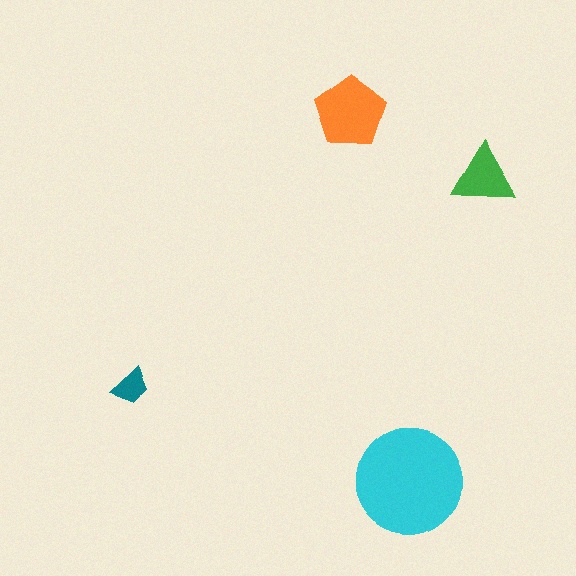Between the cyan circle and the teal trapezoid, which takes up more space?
The cyan circle.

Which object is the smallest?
The teal trapezoid.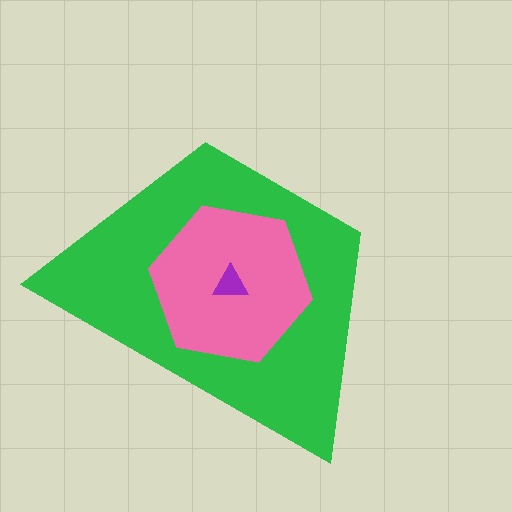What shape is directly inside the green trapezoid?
The pink hexagon.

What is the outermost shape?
The green trapezoid.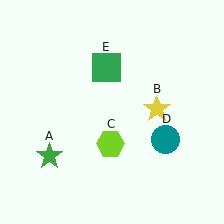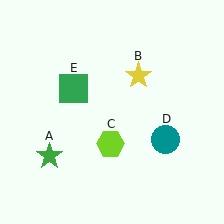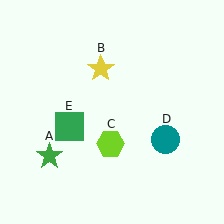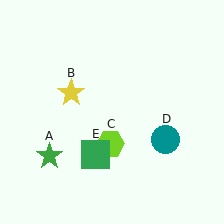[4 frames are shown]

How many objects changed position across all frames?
2 objects changed position: yellow star (object B), green square (object E).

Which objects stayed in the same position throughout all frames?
Green star (object A) and lime hexagon (object C) and teal circle (object D) remained stationary.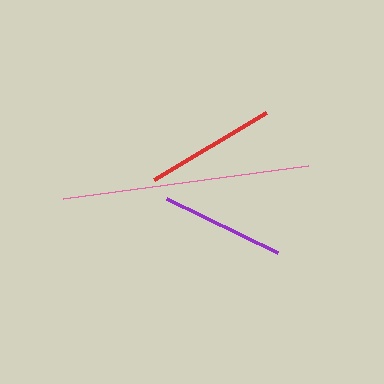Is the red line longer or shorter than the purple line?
The red line is longer than the purple line.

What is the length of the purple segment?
The purple segment is approximately 124 pixels long.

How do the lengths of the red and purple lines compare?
The red and purple lines are approximately the same length.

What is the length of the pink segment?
The pink segment is approximately 248 pixels long.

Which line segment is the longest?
The pink line is the longest at approximately 248 pixels.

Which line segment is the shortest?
The purple line is the shortest at approximately 124 pixels.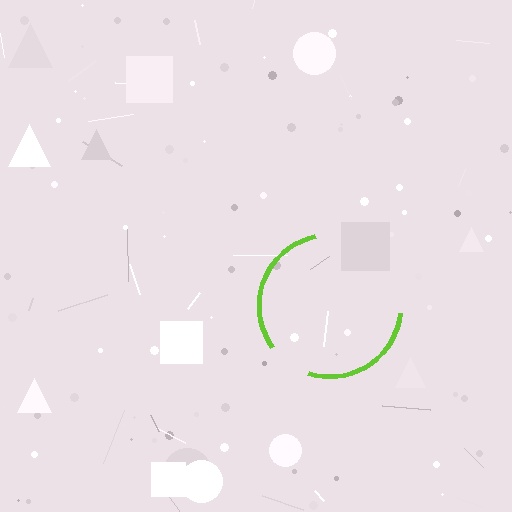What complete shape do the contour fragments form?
The contour fragments form a circle.